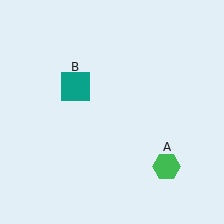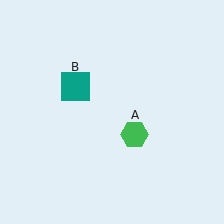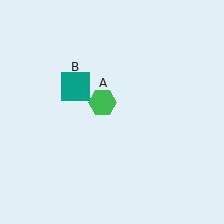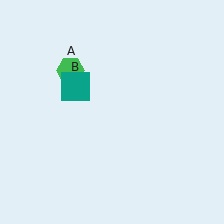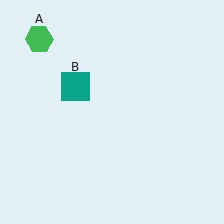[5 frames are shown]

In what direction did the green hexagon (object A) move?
The green hexagon (object A) moved up and to the left.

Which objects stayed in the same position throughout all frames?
Teal square (object B) remained stationary.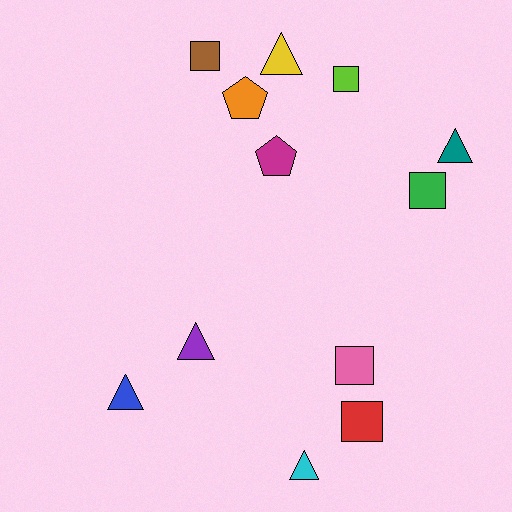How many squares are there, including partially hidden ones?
There are 5 squares.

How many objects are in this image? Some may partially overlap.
There are 12 objects.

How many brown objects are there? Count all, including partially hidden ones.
There is 1 brown object.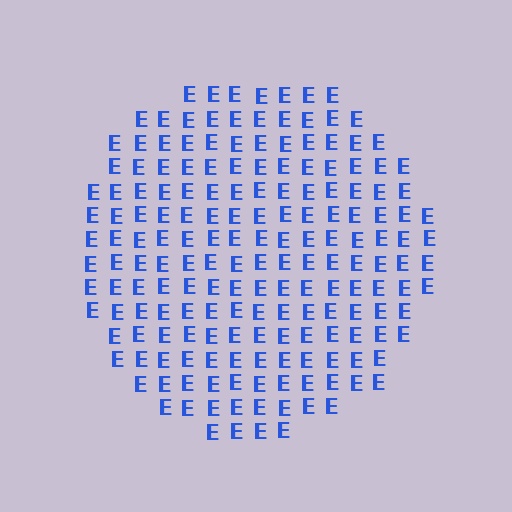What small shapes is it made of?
It is made of small letter E's.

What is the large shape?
The large shape is a circle.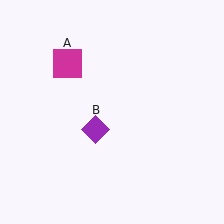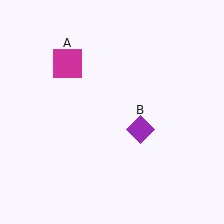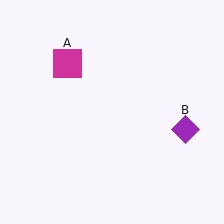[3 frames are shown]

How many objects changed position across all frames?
1 object changed position: purple diamond (object B).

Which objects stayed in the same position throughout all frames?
Magenta square (object A) remained stationary.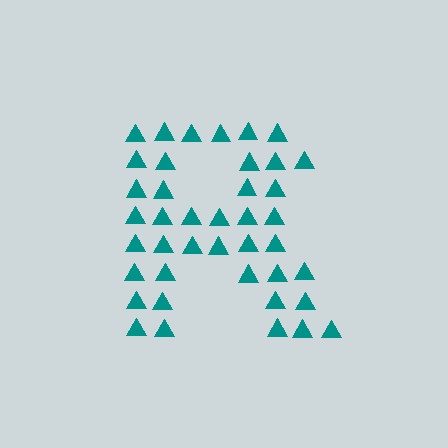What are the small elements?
The small elements are triangles.